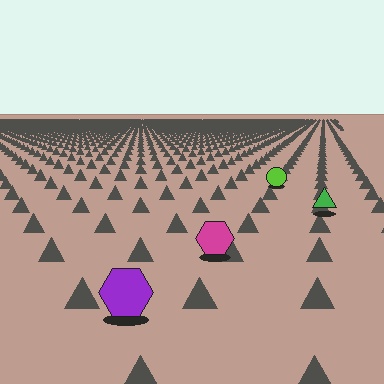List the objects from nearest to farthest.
From nearest to farthest: the purple hexagon, the magenta hexagon, the green triangle, the lime circle.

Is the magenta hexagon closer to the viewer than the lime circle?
Yes. The magenta hexagon is closer — you can tell from the texture gradient: the ground texture is coarser near it.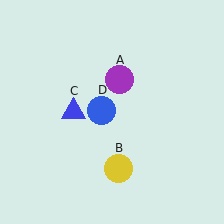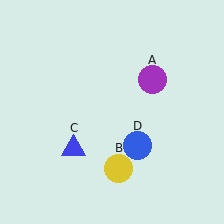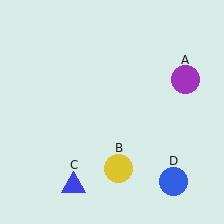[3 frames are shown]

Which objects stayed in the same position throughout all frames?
Yellow circle (object B) remained stationary.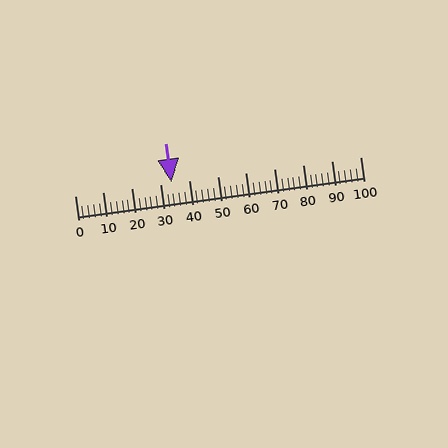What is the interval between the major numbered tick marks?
The major tick marks are spaced 10 units apart.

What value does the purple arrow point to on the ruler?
The purple arrow points to approximately 34.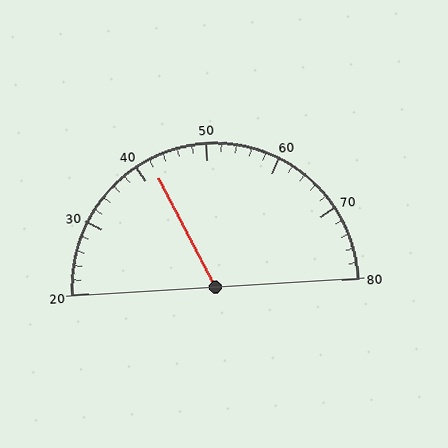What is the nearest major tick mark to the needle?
The nearest major tick mark is 40.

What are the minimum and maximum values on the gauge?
The gauge ranges from 20 to 80.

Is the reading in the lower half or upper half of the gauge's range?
The reading is in the lower half of the range (20 to 80).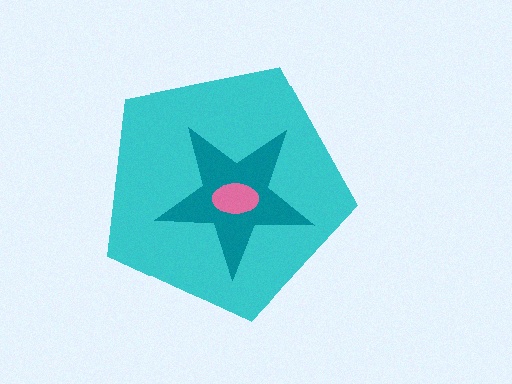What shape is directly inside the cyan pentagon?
The teal star.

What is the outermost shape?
The cyan pentagon.